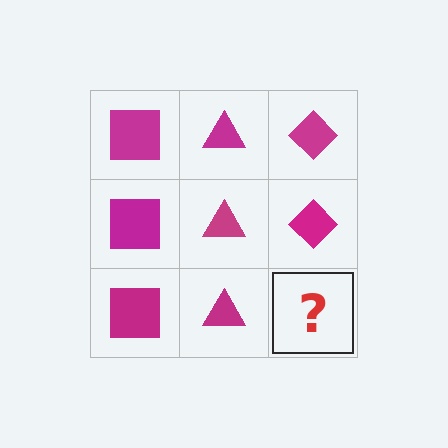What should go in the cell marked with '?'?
The missing cell should contain a magenta diamond.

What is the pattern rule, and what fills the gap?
The rule is that each column has a consistent shape. The gap should be filled with a magenta diamond.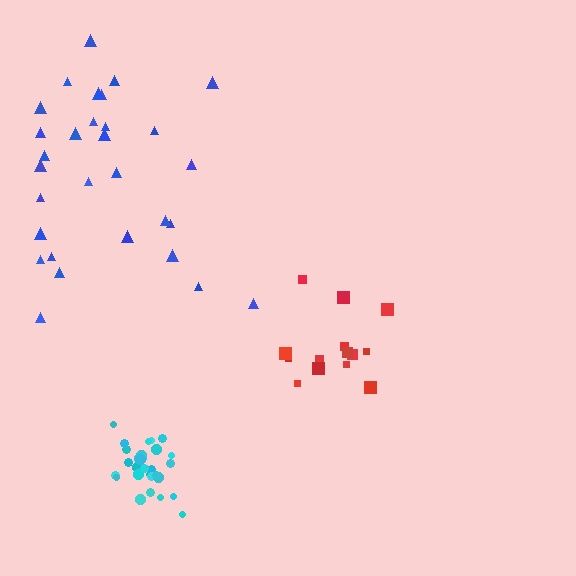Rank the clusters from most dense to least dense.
cyan, red, blue.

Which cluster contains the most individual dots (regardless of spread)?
Blue (30).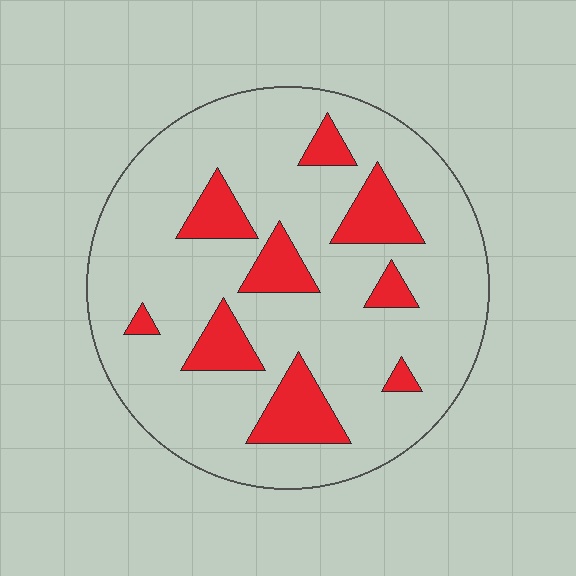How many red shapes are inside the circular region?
9.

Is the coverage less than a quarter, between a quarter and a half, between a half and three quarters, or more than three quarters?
Less than a quarter.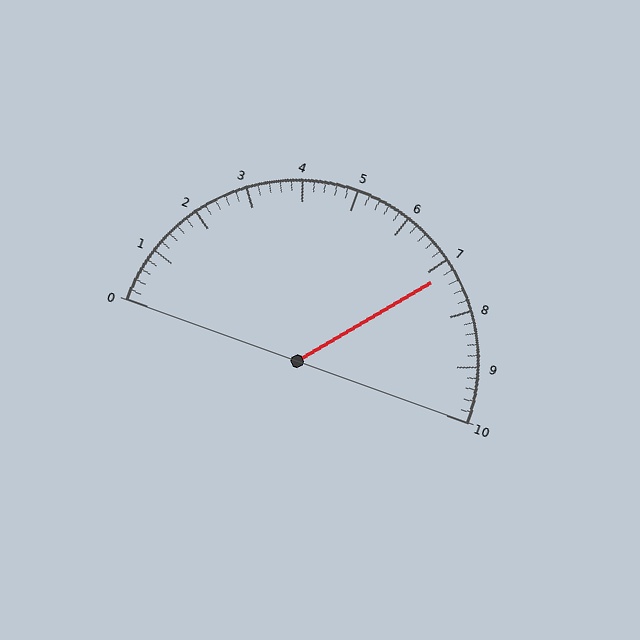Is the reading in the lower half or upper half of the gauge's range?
The reading is in the upper half of the range (0 to 10).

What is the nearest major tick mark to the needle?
The nearest major tick mark is 7.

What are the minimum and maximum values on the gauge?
The gauge ranges from 0 to 10.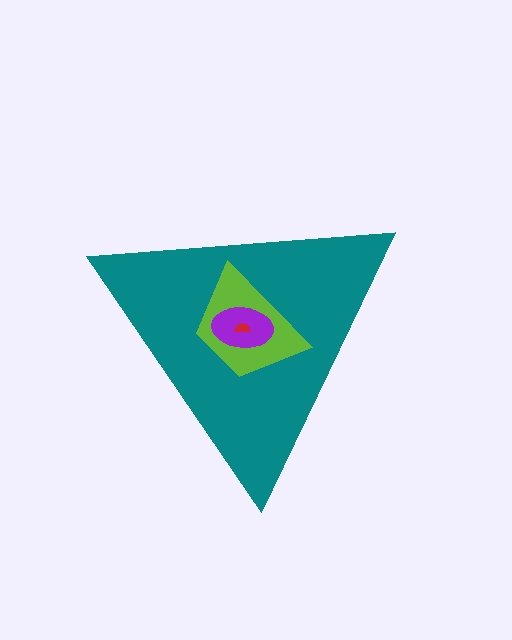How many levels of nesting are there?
4.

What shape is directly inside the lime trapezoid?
The purple ellipse.